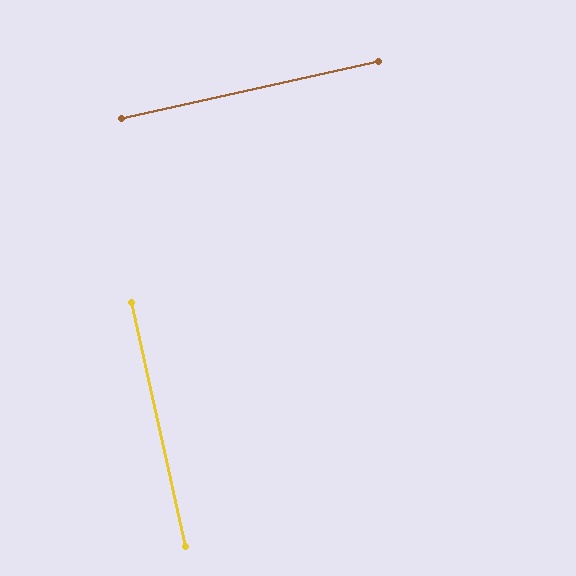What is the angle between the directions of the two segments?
Approximately 90 degrees.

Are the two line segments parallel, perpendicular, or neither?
Perpendicular — they meet at approximately 90°.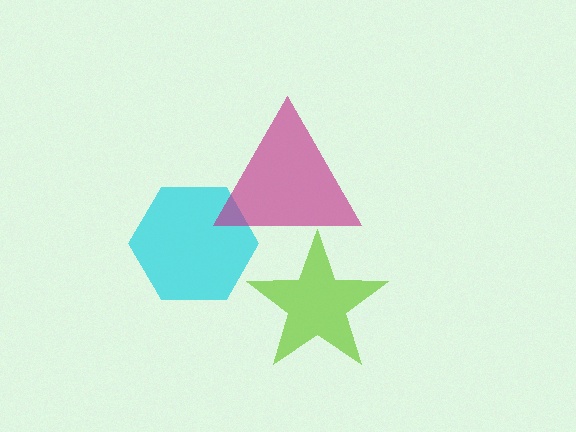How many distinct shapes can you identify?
There are 3 distinct shapes: a lime star, a cyan hexagon, a magenta triangle.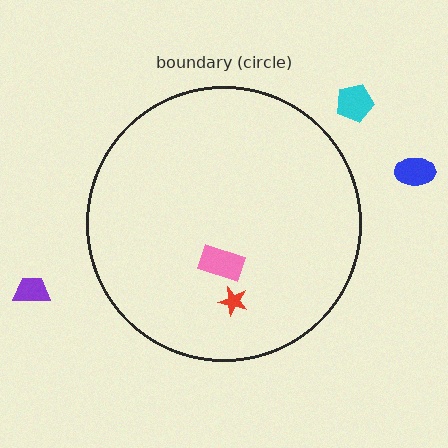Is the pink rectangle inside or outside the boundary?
Inside.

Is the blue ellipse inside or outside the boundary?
Outside.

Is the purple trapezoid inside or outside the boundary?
Outside.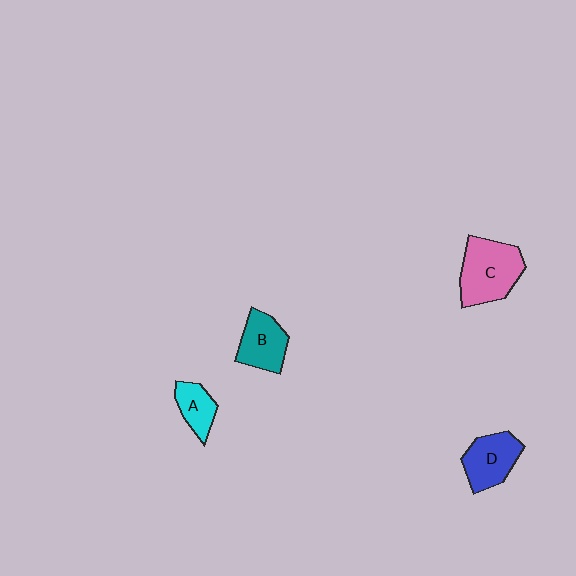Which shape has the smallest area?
Shape A (cyan).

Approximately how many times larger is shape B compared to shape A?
Approximately 1.4 times.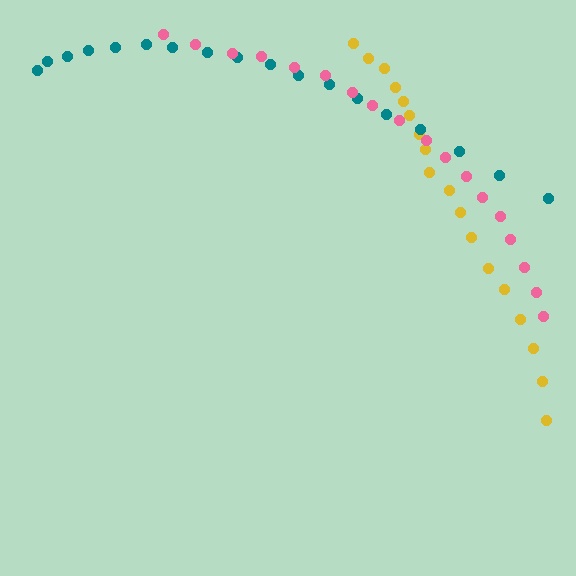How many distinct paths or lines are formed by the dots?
There are 3 distinct paths.